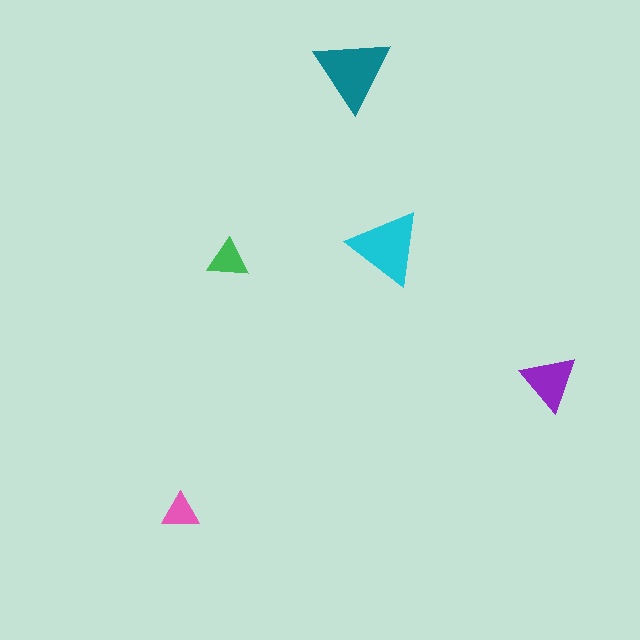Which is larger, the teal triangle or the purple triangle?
The teal one.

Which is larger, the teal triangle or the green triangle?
The teal one.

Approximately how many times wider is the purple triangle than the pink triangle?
About 1.5 times wider.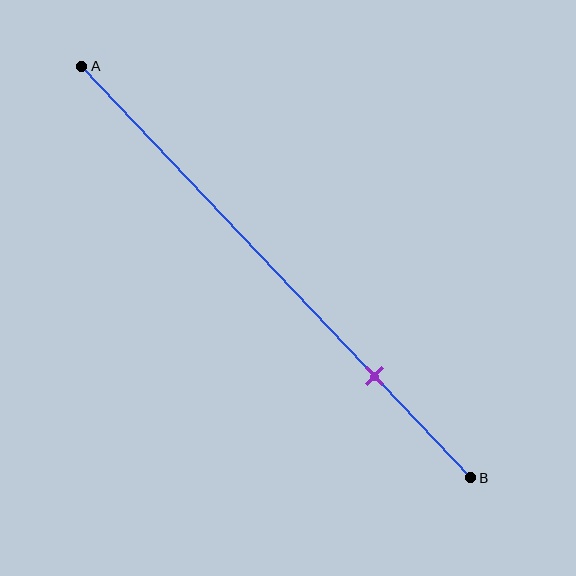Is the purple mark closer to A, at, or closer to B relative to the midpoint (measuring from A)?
The purple mark is closer to point B than the midpoint of segment AB.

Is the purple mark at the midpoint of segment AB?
No, the mark is at about 75% from A, not at the 50% midpoint.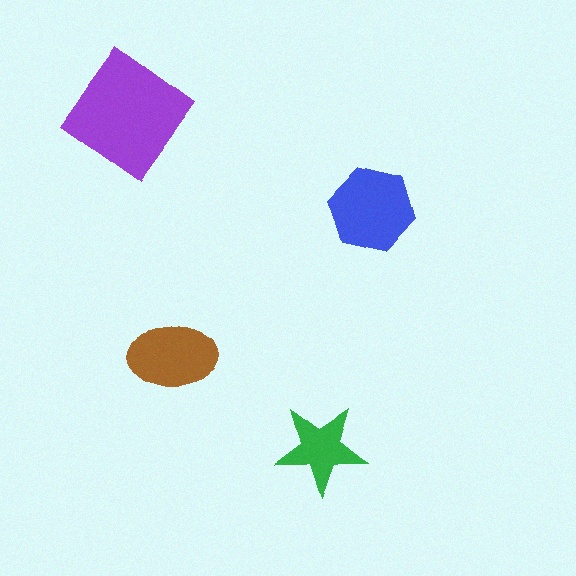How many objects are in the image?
There are 4 objects in the image.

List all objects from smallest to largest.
The green star, the brown ellipse, the blue hexagon, the purple diamond.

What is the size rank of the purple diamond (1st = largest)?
1st.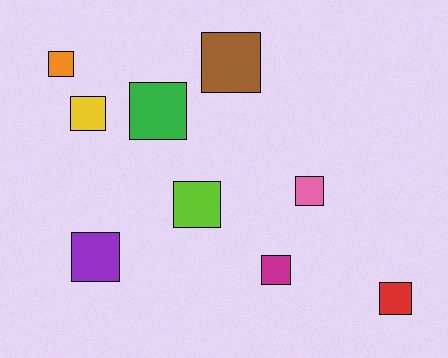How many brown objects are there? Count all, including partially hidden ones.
There is 1 brown object.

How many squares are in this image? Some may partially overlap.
There are 9 squares.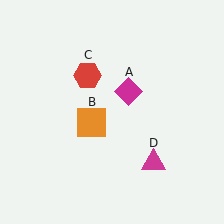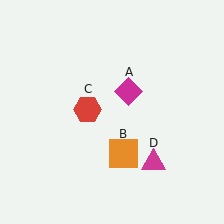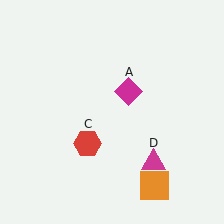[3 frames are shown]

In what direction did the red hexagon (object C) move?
The red hexagon (object C) moved down.